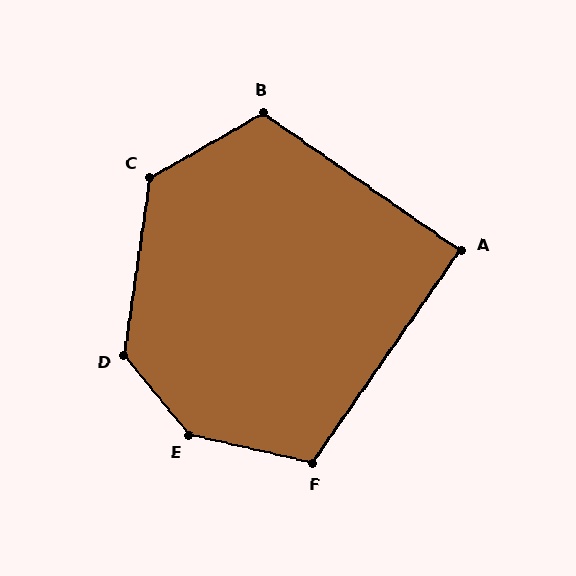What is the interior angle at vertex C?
Approximately 128 degrees (obtuse).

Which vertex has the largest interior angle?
E, at approximately 142 degrees.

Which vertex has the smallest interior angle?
A, at approximately 90 degrees.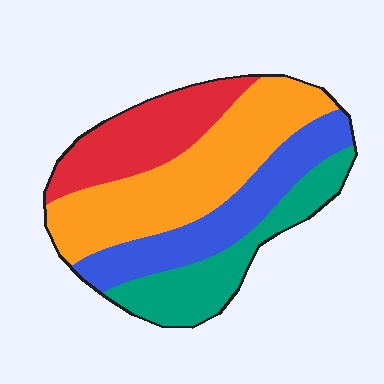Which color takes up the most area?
Orange, at roughly 35%.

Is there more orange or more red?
Orange.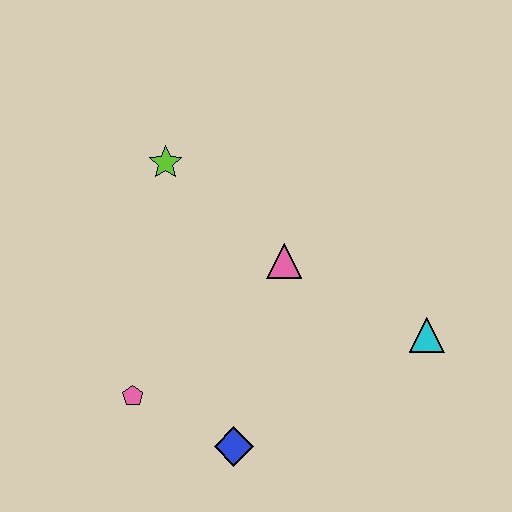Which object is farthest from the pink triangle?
The pink pentagon is farthest from the pink triangle.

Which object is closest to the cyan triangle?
The pink triangle is closest to the cyan triangle.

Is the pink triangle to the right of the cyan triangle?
No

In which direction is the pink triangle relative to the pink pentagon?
The pink triangle is to the right of the pink pentagon.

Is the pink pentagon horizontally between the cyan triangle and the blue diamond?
No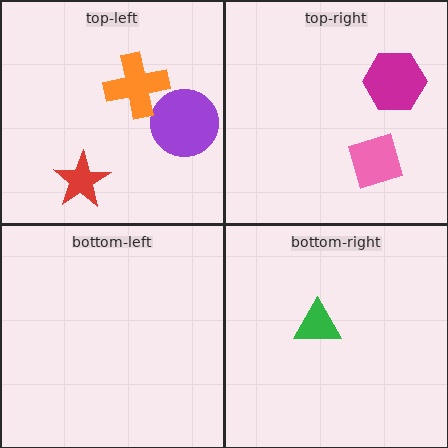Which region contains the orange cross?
The top-left region.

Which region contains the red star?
The top-left region.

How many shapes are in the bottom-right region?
1.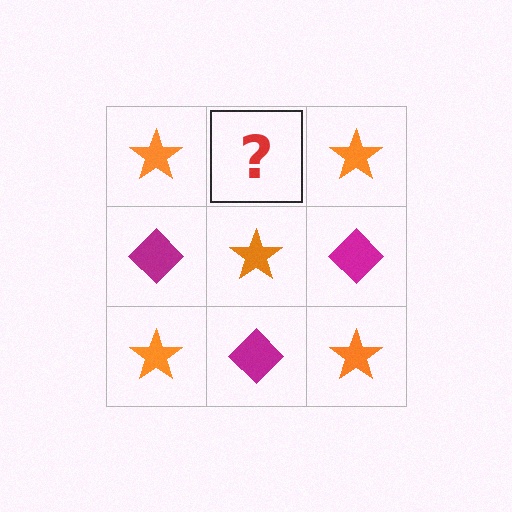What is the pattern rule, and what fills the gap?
The rule is that it alternates orange star and magenta diamond in a checkerboard pattern. The gap should be filled with a magenta diamond.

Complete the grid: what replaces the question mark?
The question mark should be replaced with a magenta diamond.